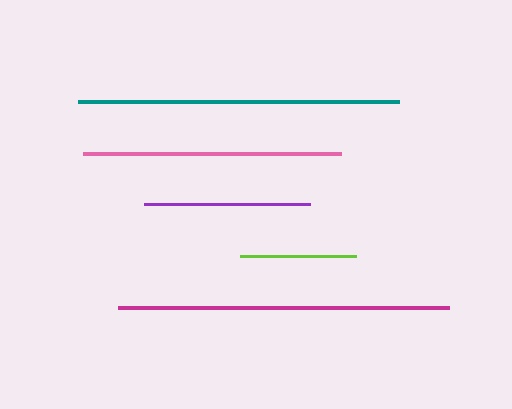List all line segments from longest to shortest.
From longest to shortest: magenta, teal, pink, purple, lime.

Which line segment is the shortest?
The lime line is the shortest at approximately 116 pixels.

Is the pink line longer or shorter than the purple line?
The pink line is longer than the purple line.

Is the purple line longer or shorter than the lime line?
The purple line is longer than the lime line.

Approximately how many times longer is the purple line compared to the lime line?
The purple line is approximately 1.4 times the length of the lime line.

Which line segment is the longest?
The magenta line is the longest at approximately 331 pixels.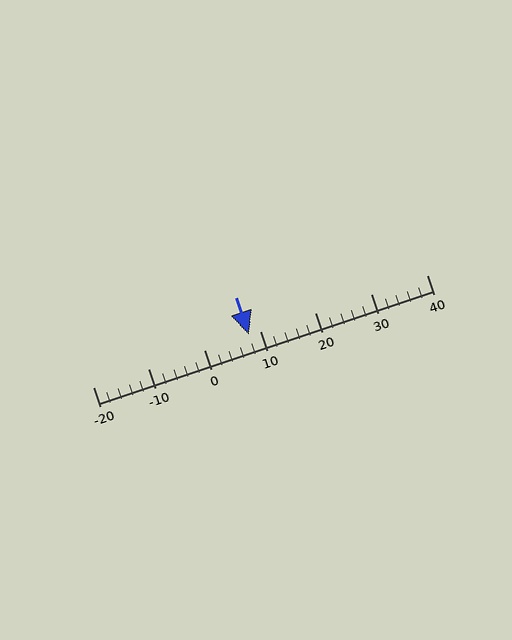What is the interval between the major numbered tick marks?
The major tick marks are spaced 10 units apart.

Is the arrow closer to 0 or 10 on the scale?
The arrow is closer to 10.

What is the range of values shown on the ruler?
The ruler shows values from -20 to 40.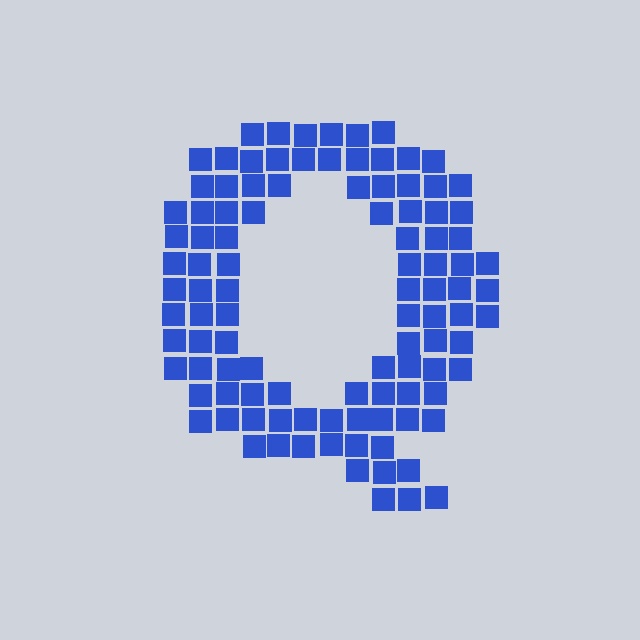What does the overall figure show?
The overall figure shows the letter Q.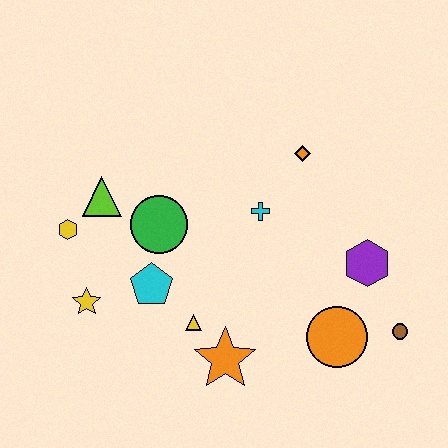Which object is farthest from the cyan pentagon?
The brown circle is farthest from the cyan pentagon.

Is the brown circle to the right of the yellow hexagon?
Yes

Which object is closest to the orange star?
The yellow triangle is closest to the orange star.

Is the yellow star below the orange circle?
No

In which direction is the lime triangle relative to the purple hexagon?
The lime triangle is to the left of the purple hexagon.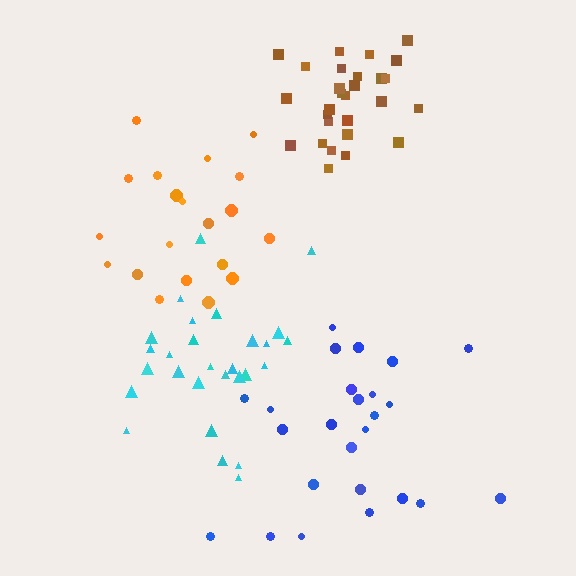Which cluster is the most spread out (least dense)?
Orange.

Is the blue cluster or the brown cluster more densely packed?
Brown.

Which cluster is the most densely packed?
Brown.